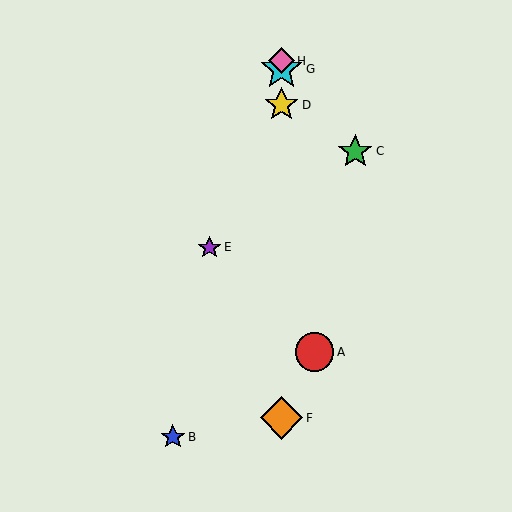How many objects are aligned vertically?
4 objects (D, F, G, H) are aligned vertically.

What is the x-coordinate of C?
Object C is at x≈355.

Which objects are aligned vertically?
Objects D, F, G, H are aligned vertically.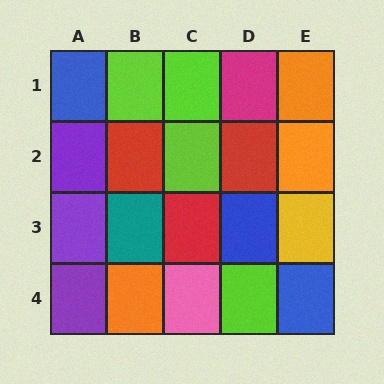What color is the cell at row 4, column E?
Blue.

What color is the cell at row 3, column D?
Blue.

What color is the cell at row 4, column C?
Pink.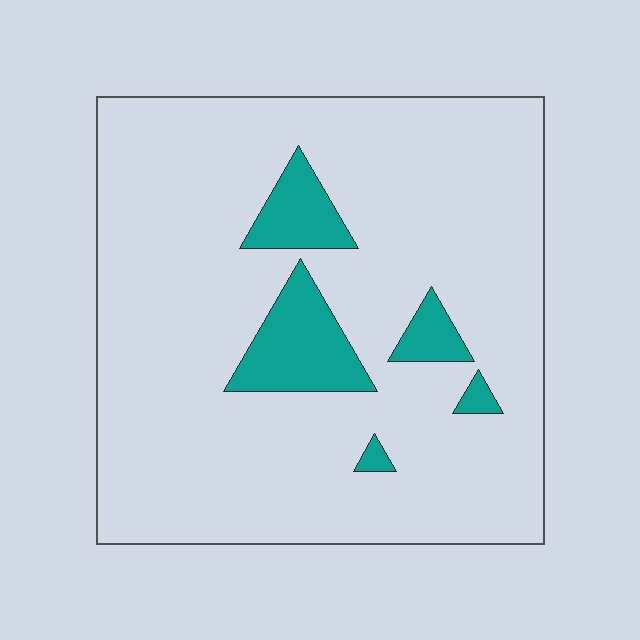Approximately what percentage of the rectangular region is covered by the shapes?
Approximately 10%.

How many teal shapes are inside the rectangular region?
5.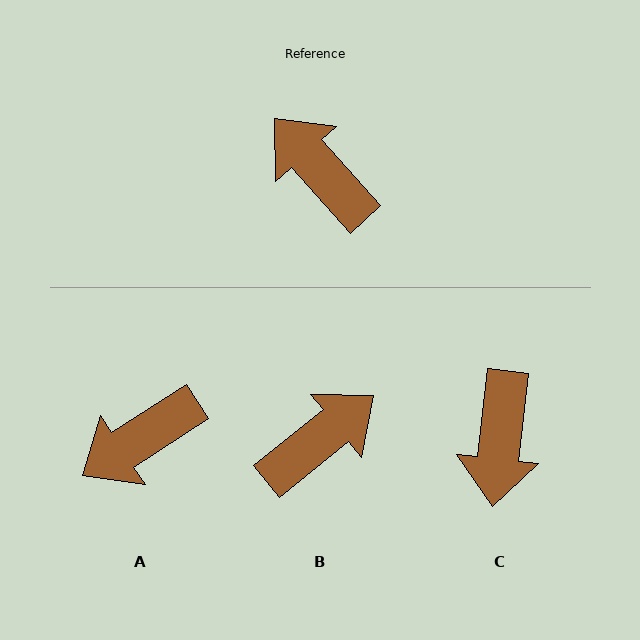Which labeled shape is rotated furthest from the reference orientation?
C, about 131 degrees away.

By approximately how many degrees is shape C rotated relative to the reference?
Approximately 131 degrees counter-clockwise.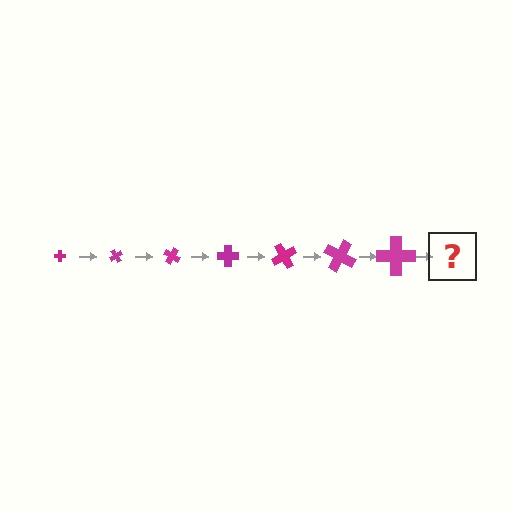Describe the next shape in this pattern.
It should be a cross, larger than the previous one and rotated 420 degrees from the start.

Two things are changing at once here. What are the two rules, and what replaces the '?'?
The two rules are that the cross grows larger each step and it rotates 60 degrees each step. The '?' should be a cross, larger than the previous one and rotated 420 degrees from the start.